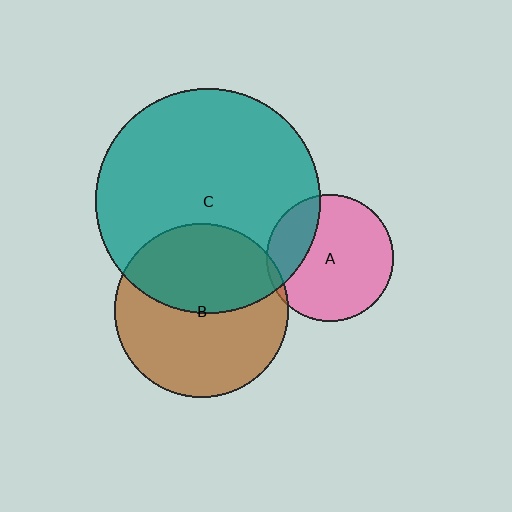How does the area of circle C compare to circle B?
Approximately 1.7 times.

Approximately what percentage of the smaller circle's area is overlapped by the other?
Approximately 25%.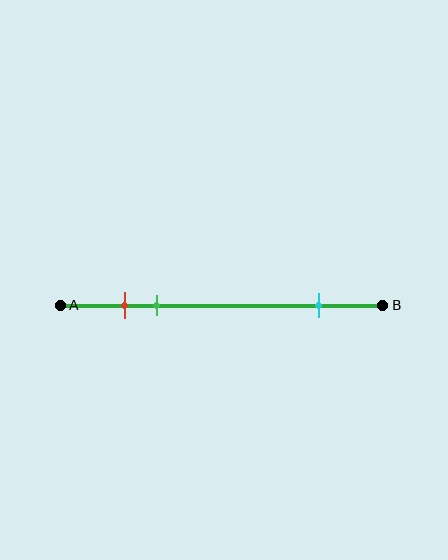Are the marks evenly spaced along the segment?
No, the marks are not evenly spaced.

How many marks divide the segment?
There are 3 marks dividing the segment.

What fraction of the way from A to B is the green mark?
The green mark is approximately 30% (0.3) of the way from A to B.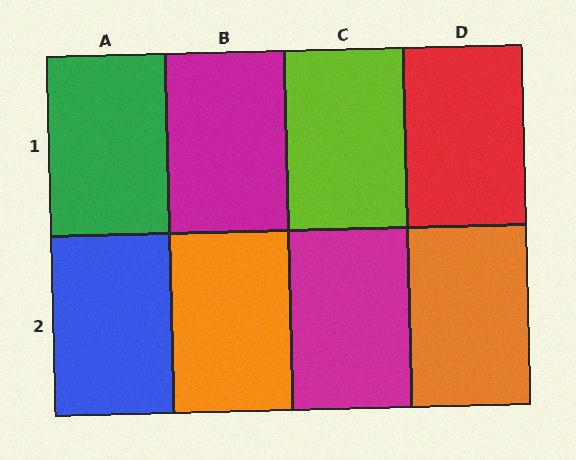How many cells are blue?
1 cell is blue.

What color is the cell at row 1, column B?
Magenta.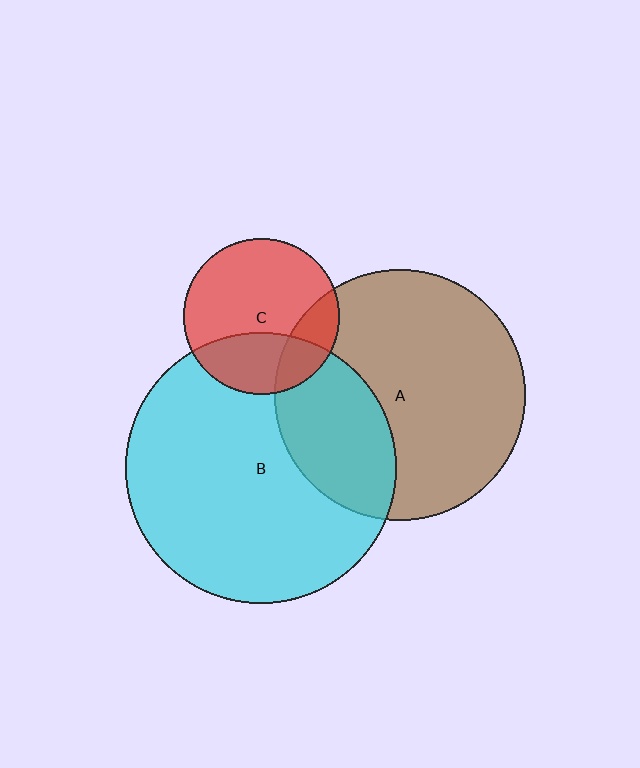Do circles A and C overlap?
Yes.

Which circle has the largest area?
Circle B (cyan).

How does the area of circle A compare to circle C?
Approximately 2.6 times.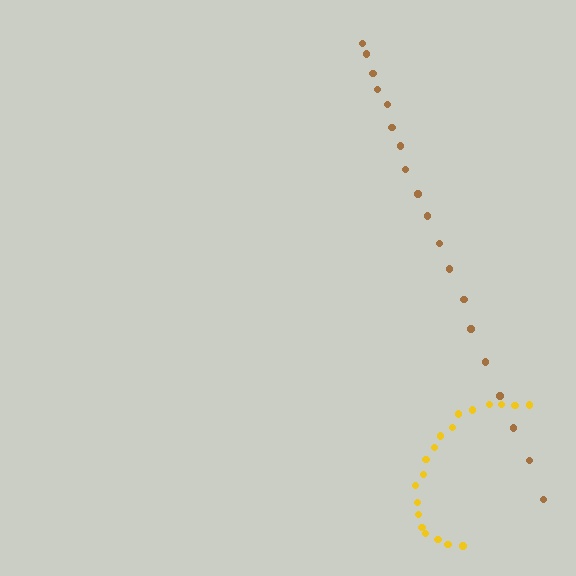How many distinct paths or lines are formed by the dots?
There are 2 distinct paths.